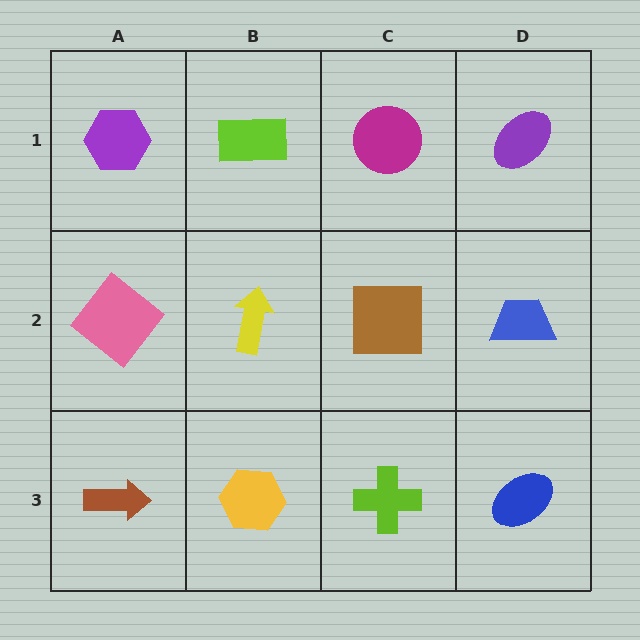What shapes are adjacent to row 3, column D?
A blue trapezoid (row 2, column D), a lime cross (row 3, column C).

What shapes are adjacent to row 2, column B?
A lime rectangle (row 1, column B), a yellow hexagon (row 3, column B), a pink diamond (row 2, column A), a brown square (row 2, column C).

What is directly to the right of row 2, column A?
A yellow arrow.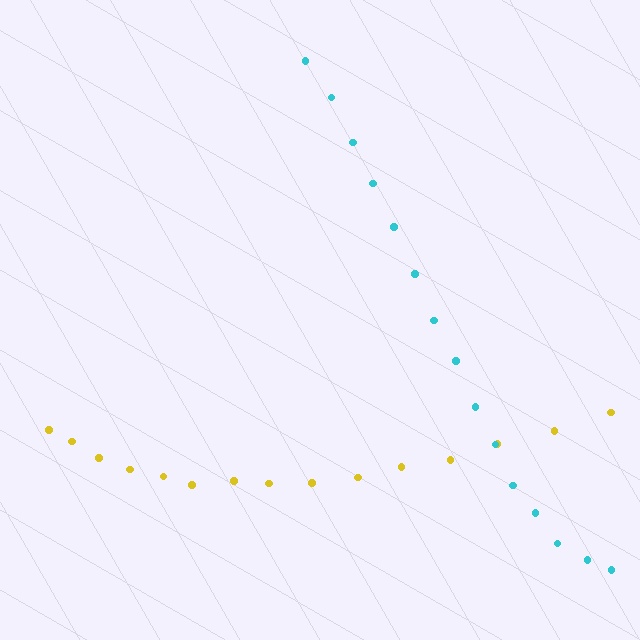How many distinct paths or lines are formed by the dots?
There are 2 distinct paths.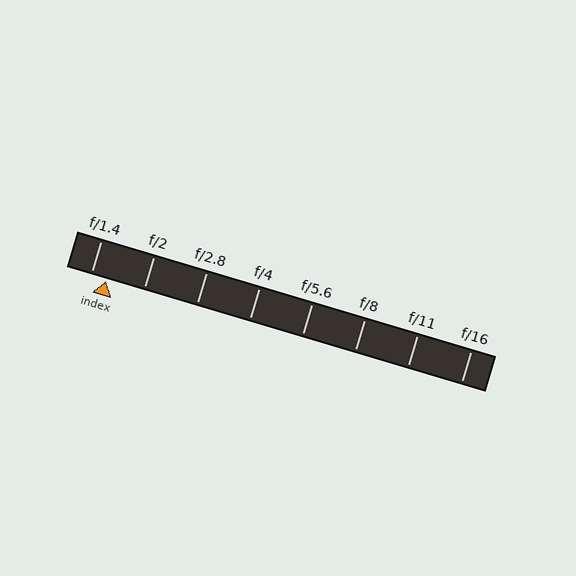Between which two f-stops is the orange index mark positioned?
The index mark is between f/1.4 and f/2.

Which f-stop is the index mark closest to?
The index mark is closest to f/1.4.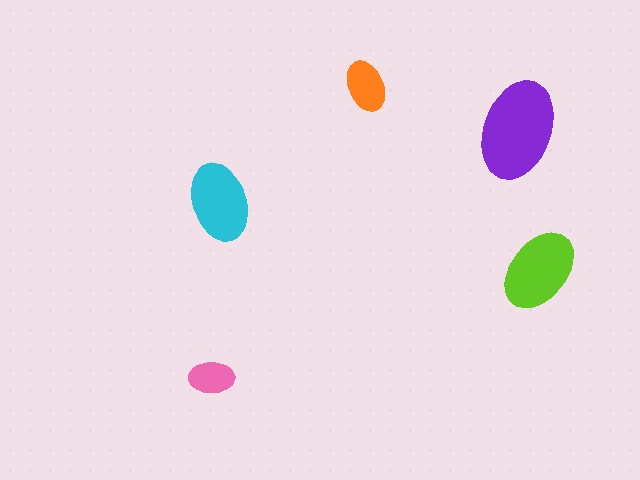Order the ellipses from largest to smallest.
the purple one, the lime one, the cyan one, the orange one, the pink one.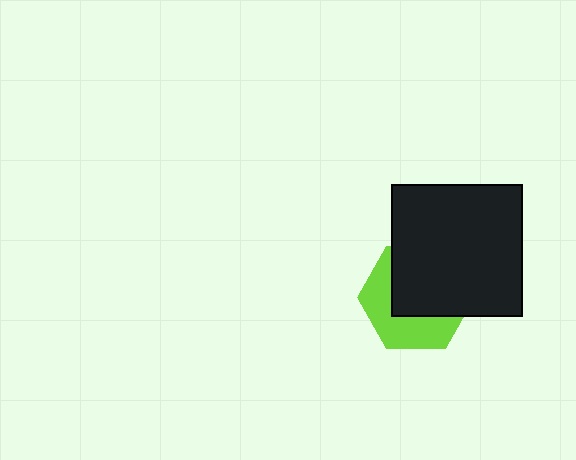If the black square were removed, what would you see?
You would see the complete lime hexagon.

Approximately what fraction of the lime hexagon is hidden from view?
Roughly 56% of the lime hexagon is hidden behind the black square.